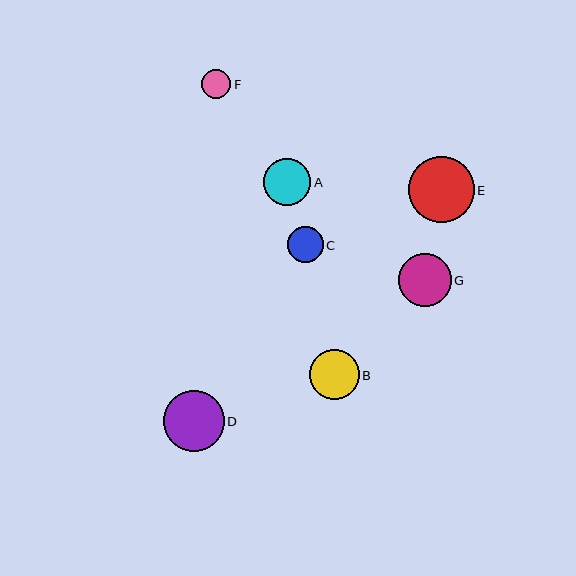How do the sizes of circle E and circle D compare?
Circle E and circle D are approximately the same size.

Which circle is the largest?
Circle E is the largest with a size of approximately 66 pixels.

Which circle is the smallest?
Circle F is the smallest with a size of approximately 29 pixels.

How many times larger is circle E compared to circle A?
Circle E is approximately 1.4 times the size of circle A.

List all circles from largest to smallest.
From largest to smallest: E, D, G, B, A, C, F.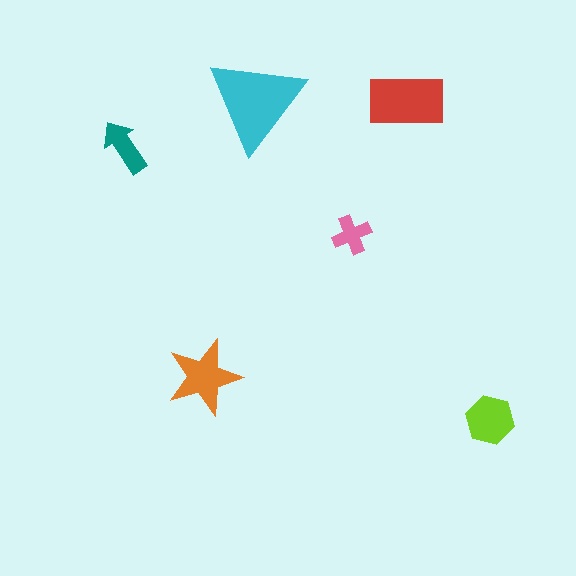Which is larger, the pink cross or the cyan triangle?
The cyan triangle.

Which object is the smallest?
The pink cross.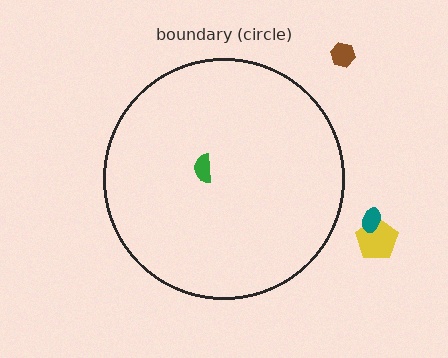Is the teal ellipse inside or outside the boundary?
Outside.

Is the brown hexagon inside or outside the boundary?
Outside.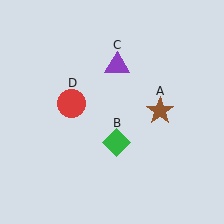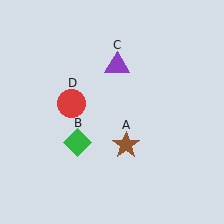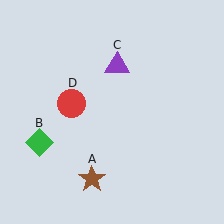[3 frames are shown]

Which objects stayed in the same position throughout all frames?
Purple triangle (object C) and red circle (object D) remained stationary.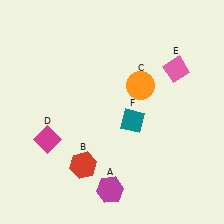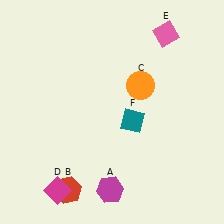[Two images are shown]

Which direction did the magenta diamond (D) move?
The magenta diamond (D) moved down.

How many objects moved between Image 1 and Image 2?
3 objects moved between the two images.